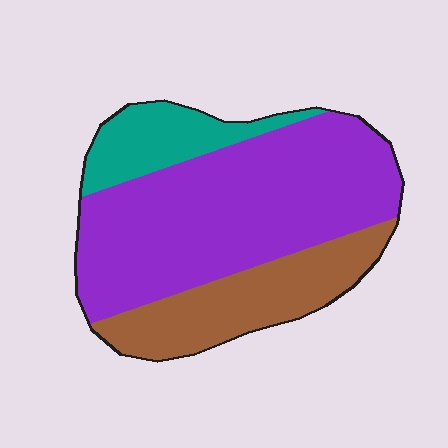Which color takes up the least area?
Teal, at roughly 15%.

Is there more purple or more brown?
Purple.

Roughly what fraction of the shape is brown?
Brown takes up about one quarter (1/4) of the shape.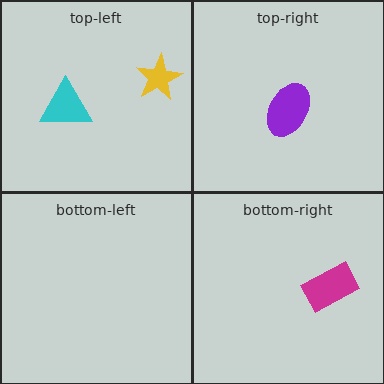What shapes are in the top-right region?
The purple ellipse.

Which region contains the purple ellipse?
The top-right region.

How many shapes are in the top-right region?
1.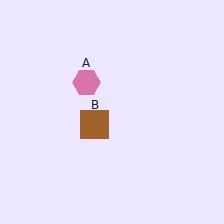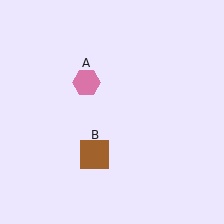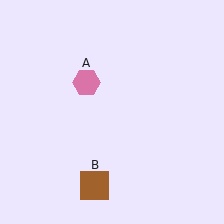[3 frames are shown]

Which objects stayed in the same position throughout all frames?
Pink hexagon (object A) remained stationary.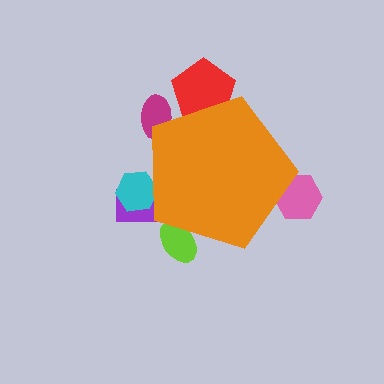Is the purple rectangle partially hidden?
Yes, the purple rectangle is partially hidden behind the orange pentagon.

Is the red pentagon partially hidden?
Yes, the red pentagon is partially hidden behind the orange pentagon.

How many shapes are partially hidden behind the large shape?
6 shapes are partially hidden.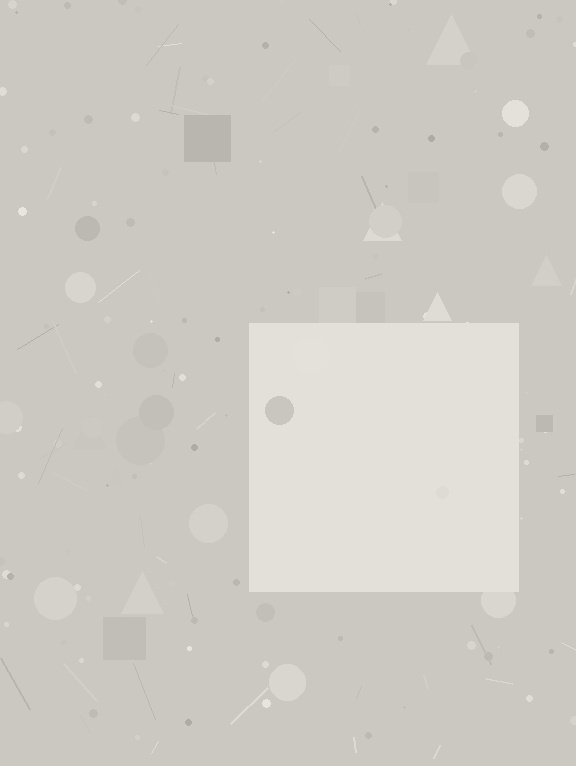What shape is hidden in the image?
A square is hidden in the image.